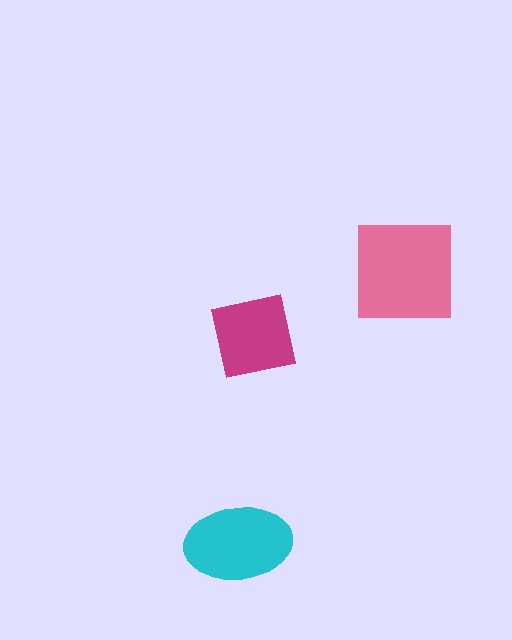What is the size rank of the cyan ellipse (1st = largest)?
2nd.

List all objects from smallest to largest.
The magenta square, the cyan ellipse, the pink square.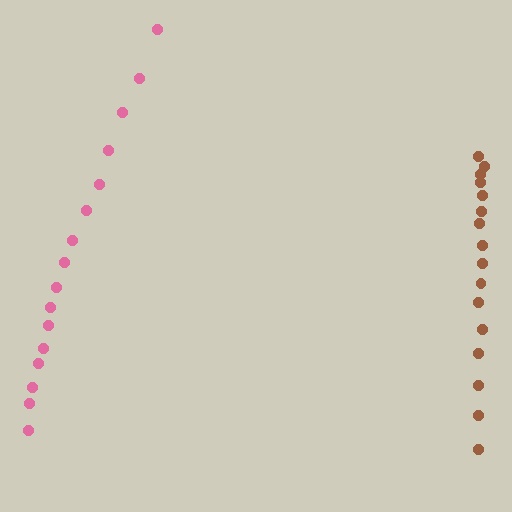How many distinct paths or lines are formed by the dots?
There are 2 distinct paths.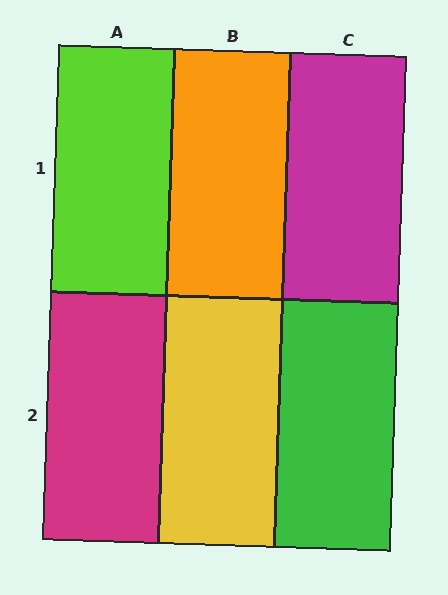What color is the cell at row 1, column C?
Magenta.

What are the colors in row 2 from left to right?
Magenta, yellow, green.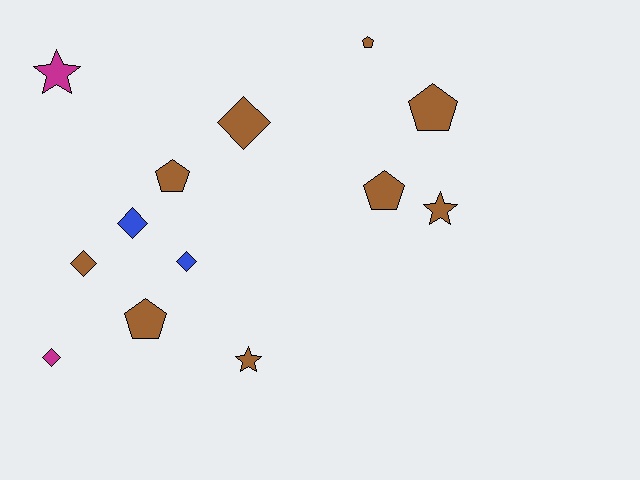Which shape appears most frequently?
Pentagon, with 5 objects.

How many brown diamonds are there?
There are 2 brown diamonds.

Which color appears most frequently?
Brown, with 9 objects.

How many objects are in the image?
There are 13 objects.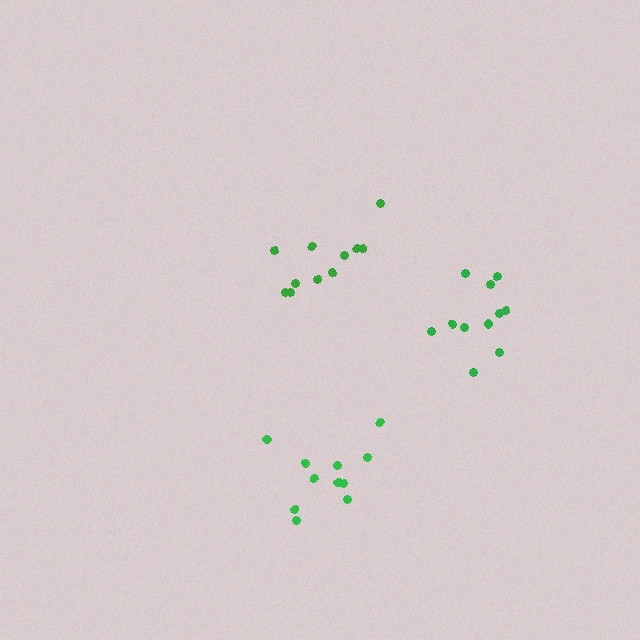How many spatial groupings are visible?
There are 3 spatial groupings.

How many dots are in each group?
Group 1: 11 dots, Group 2: 11 dots, Group 3: 11 dots (33 total).